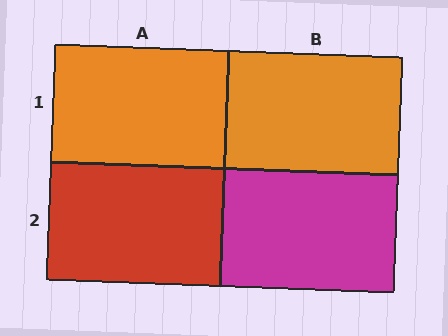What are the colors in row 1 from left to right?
Orange, orange.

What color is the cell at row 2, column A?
Red.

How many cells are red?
1 cell is red.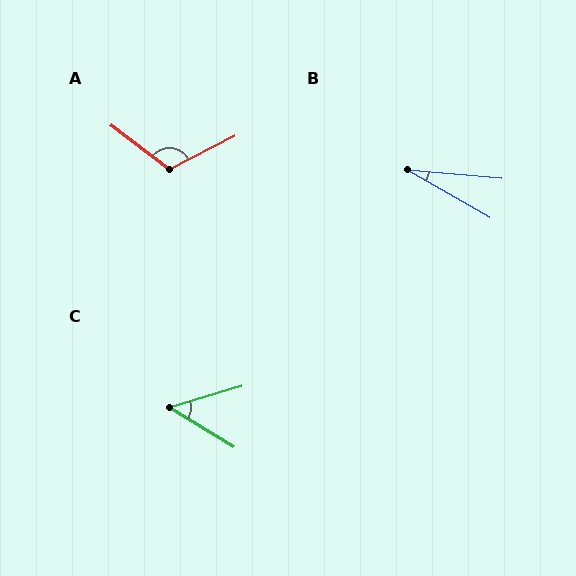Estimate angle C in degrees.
Approximately 48 degrees.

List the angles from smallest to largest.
B (24°), C (48°), A (115°).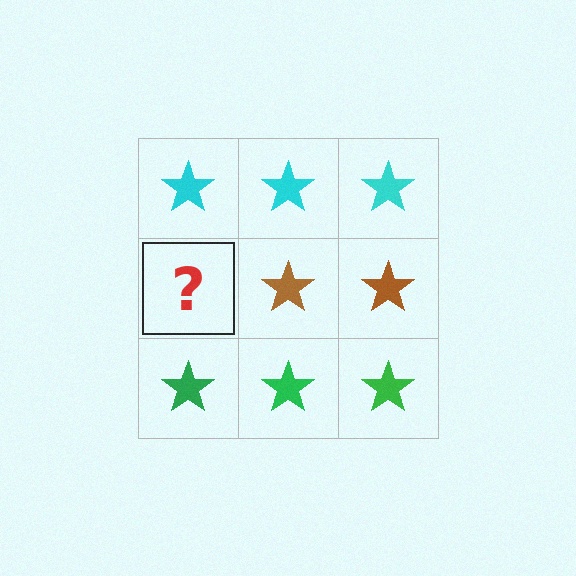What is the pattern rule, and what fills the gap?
The rule is that each row has a consistent color. The gap should be filled with a brown star.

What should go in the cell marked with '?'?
The missing cell should contain a brown star.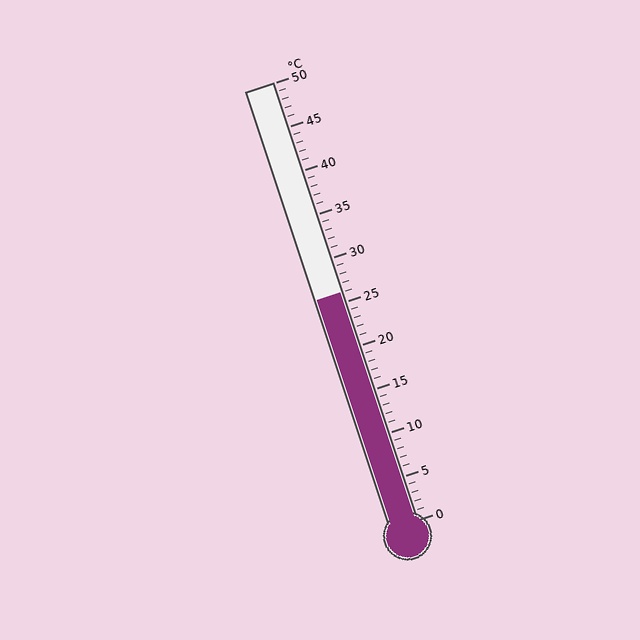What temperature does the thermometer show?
The thermometer shows approximately 26°C.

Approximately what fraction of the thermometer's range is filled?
The thermometer is filled to approximately 50% of its range.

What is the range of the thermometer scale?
The thermometer scale ranges from 0°C to 50°C.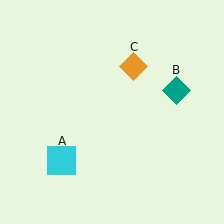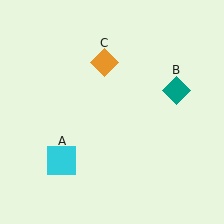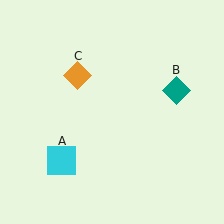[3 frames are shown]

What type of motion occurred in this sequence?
The orange diamond (object C) rotated counterclockwise around the center of the scene.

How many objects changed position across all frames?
1 object changed position: orange diamond (object C).